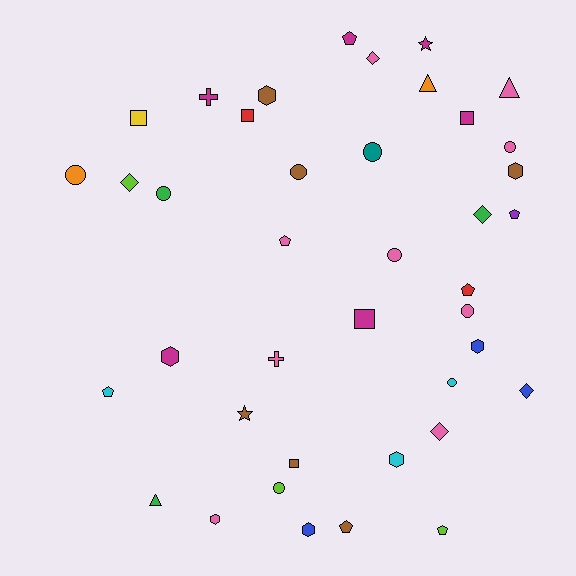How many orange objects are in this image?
There are 2 orange objects.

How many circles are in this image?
There are 9 circles.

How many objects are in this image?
There are 40 objects.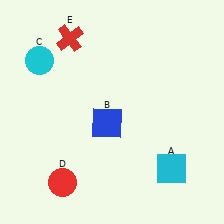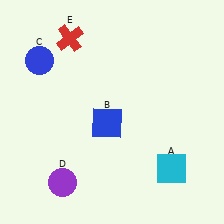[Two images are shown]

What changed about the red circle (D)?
In Image 1, D is red. In Image 2, it changed to purple.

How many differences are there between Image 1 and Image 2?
There are 2 differences between the two images.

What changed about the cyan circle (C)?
In Image 1, C is cyan. In Image 2, it changed to blue.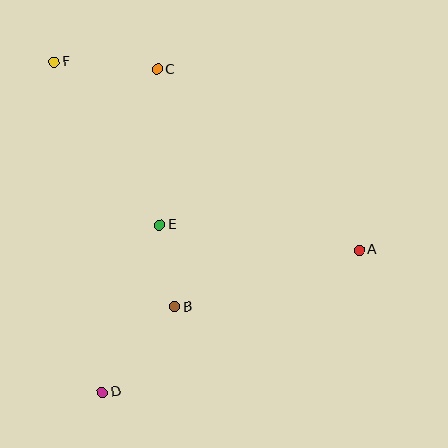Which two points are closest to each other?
Points B and E are closest to each other.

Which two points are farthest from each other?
Points A and F are farthest from each other.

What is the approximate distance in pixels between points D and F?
The distance between D and F is approximately 334 pixels.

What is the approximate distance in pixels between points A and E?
The distance between A and E is approximately 201 pixels.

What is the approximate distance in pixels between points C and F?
The distance between C and F is approximately 103 pixels.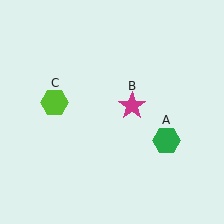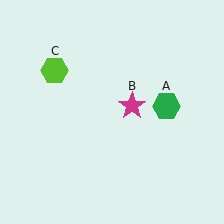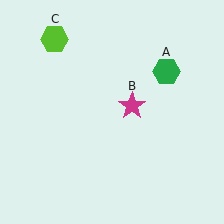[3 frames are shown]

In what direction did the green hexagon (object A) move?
The green hexagon (object A) moved up.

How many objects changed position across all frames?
2 objects changed position: green hexagon (object A), lime hexagon (object C).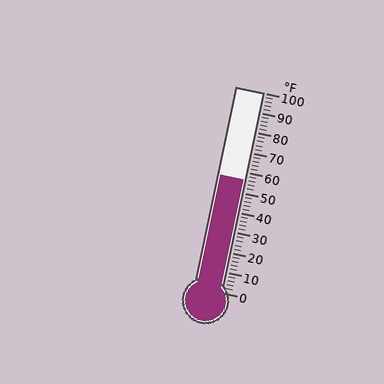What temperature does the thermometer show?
The thermometer shows approximately 56°F.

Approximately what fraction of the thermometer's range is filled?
The thermometer is filled to approximately 55% of its range.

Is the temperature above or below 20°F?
The temperature is above 20°F.